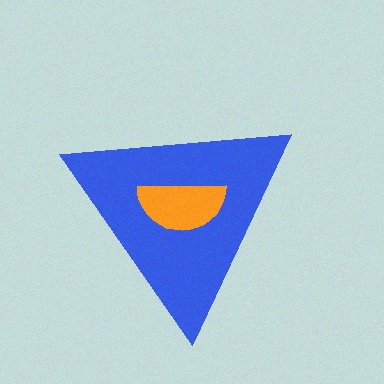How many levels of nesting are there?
2.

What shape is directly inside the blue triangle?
The orange semicircle.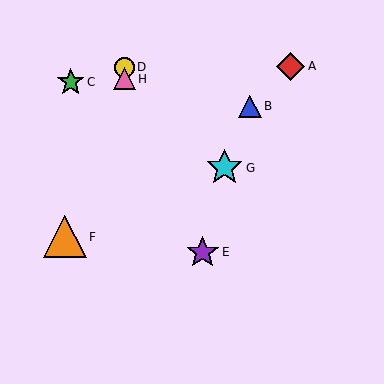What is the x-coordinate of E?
Object E is at x≈203.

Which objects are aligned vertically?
Objects D, H are aligned vertically.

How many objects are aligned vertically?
2 objects (D, H) are aligned vertically.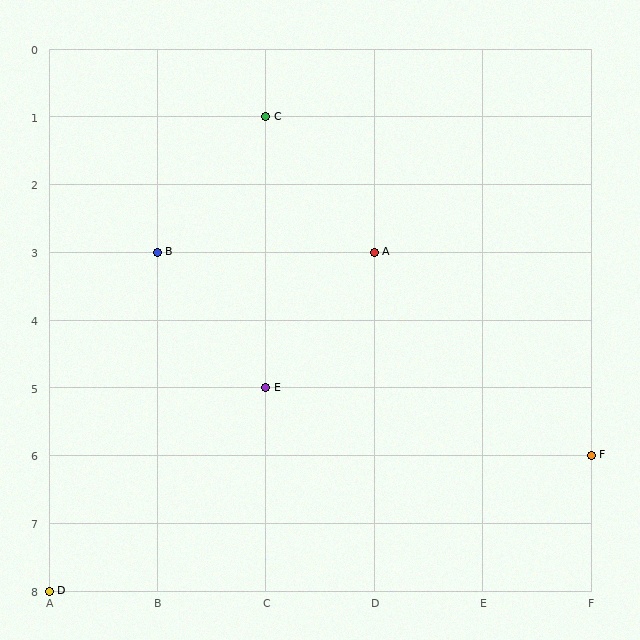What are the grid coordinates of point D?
Point D is at grid coordinates (A, 8).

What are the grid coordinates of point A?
Point A is at grid coordinates (D, 3).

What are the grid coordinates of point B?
Point B is at grid coordinates (B, 3).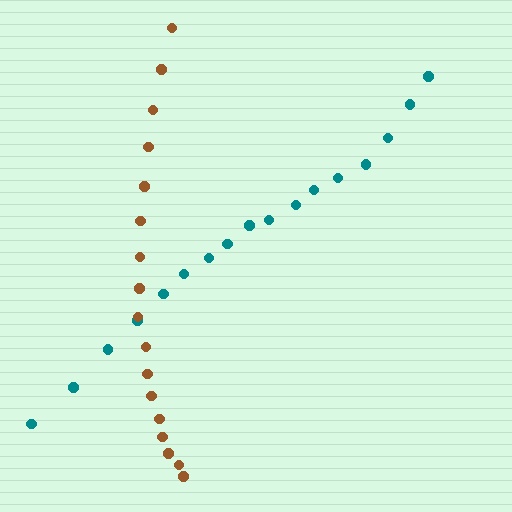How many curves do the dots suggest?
There are 2 distinct paths.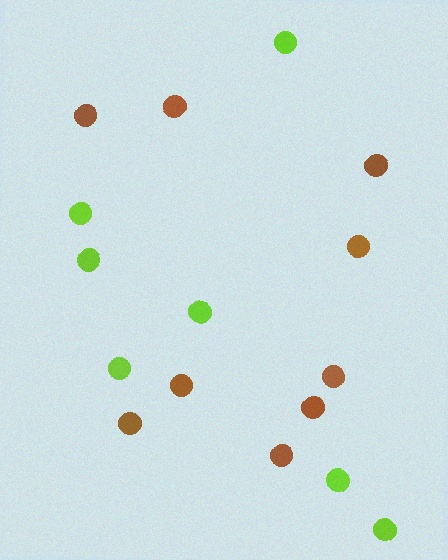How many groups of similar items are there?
There are 2 groups: one group of brown circles (9) and one group of lime circles (7).